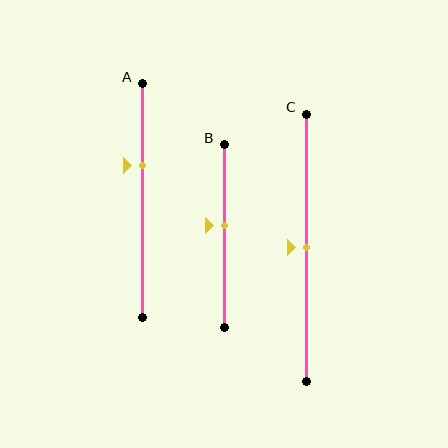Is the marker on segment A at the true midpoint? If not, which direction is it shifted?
No, the marker on segment A is shifted upward by about 15% of the segment length.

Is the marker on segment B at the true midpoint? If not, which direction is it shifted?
No, the marker on segment B is shifted upward by about 6% of the segment length.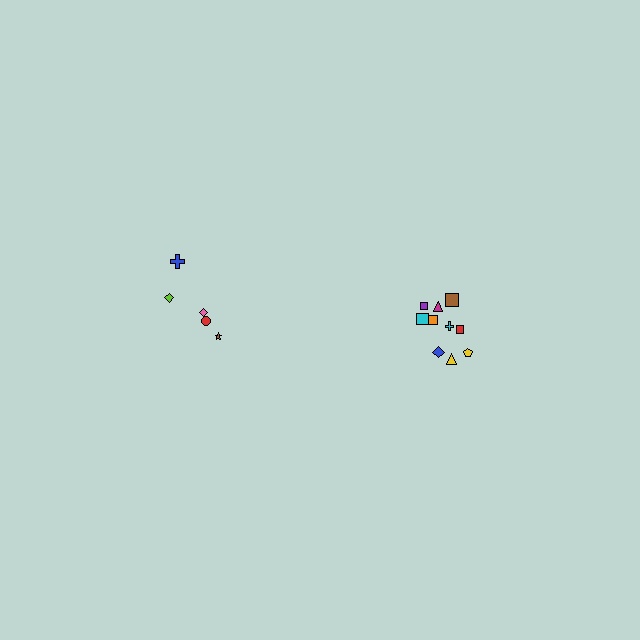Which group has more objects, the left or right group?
The right group.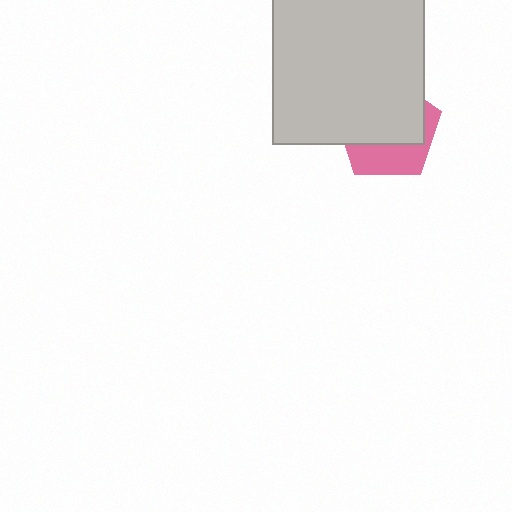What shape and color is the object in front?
The object in front is a light gray square.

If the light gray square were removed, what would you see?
You would see the complete pink pentagon.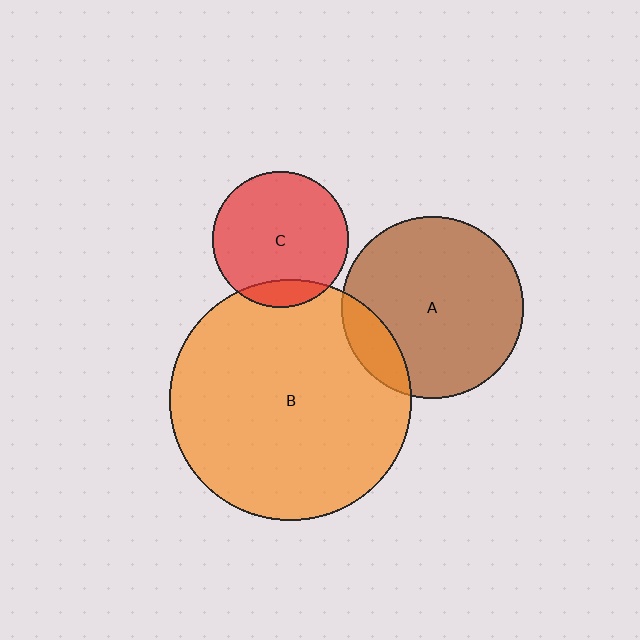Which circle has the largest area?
Circle B (orange).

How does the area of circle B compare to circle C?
Approximately 3.1 times.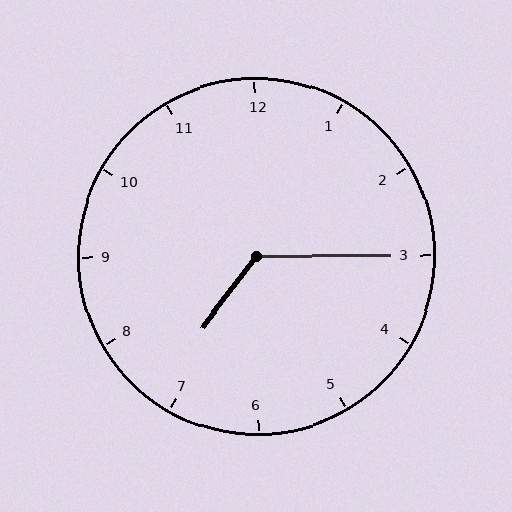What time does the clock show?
7:15.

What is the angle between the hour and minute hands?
Approximately 128 degrees.